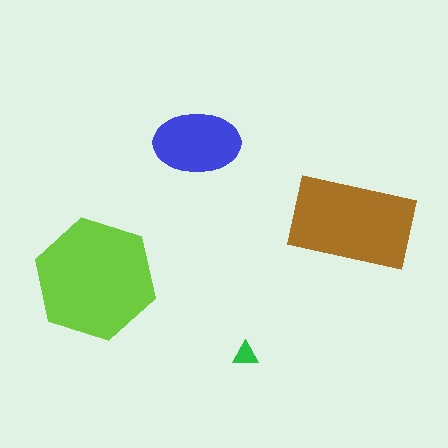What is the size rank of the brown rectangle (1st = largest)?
2nd.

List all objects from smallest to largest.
The green triangle, the blue ellipse, the brown rectangle, the lime hexagon.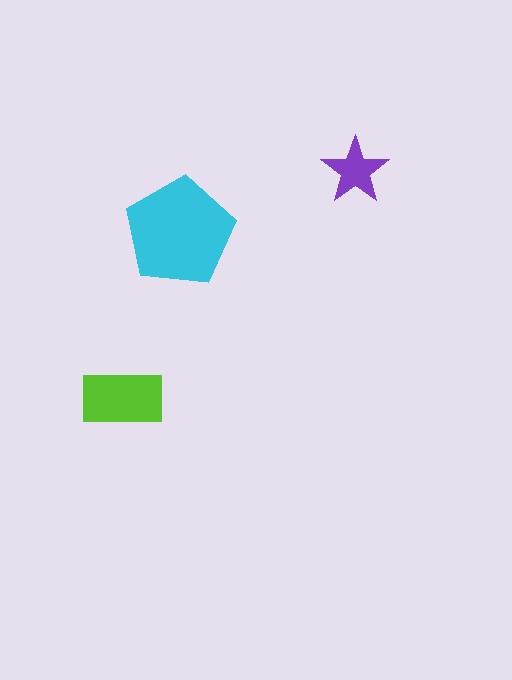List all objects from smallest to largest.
The purple star, the lime rectangle, the cyan pentagon.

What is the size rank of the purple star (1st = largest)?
3rd.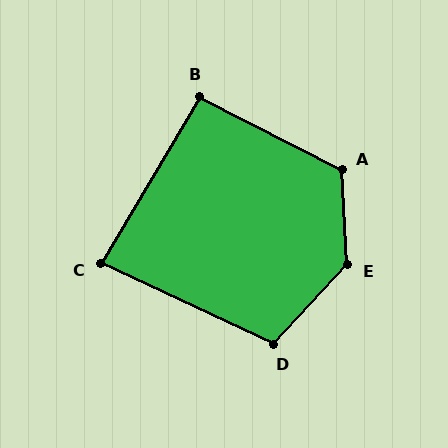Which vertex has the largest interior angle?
E, at approximately 134 degrees.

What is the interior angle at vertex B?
Approximately 93 degrees (approximately right).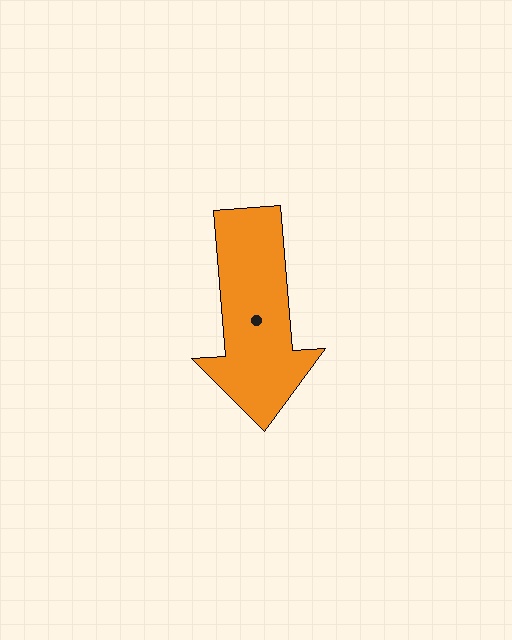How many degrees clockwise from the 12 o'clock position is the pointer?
Approximately 176 degrees.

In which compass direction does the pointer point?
South.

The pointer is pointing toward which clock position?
Roughly 6 o'clock.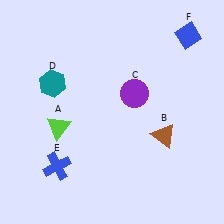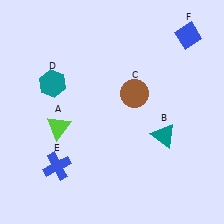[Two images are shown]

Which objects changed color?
B changed from brown to teal. C changed from purple to brown.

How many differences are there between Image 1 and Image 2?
There are 2 differences between the two images.